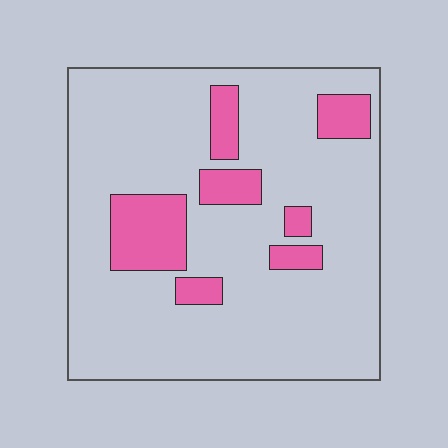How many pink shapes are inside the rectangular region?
7.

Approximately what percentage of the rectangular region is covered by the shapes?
Approximately 15%.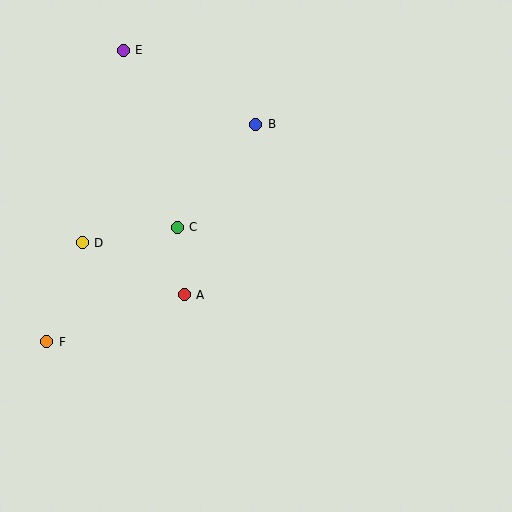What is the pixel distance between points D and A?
The distance between D and A is 114 pixels.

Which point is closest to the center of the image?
Point A at (184, 295) is closest to the center.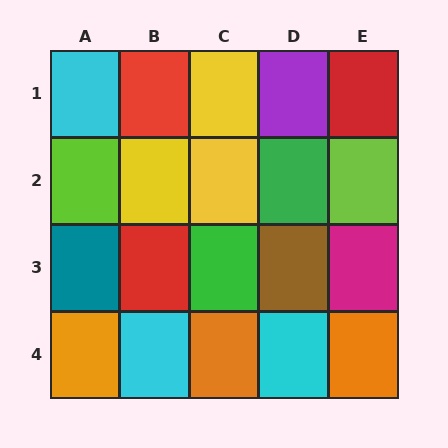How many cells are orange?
3 cells are orange.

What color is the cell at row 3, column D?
Brown.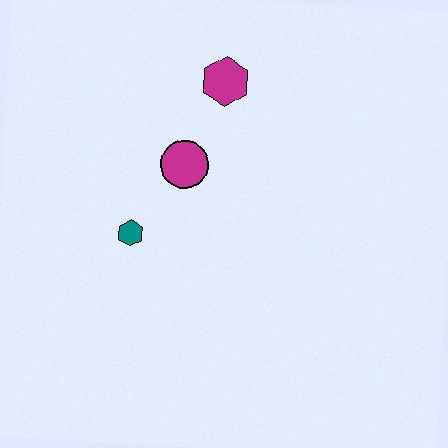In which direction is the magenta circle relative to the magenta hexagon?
The magenta circle is below the magenta hexagon.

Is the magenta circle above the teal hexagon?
Yes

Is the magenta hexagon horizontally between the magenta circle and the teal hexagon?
No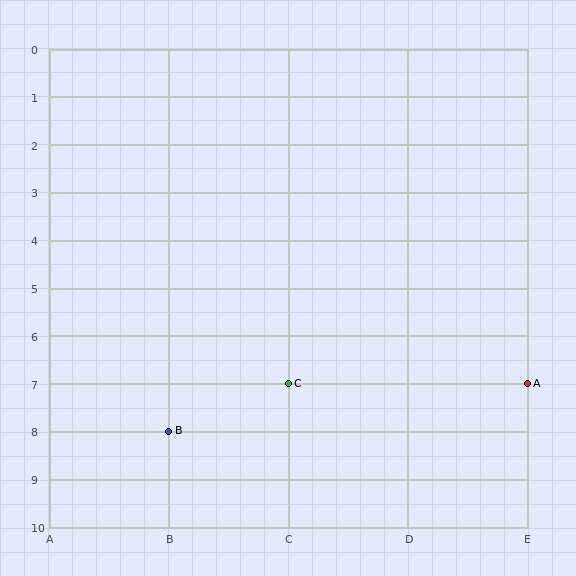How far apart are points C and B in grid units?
Points C and B are 1 column and 1 row apart (about 1.4 grid units diagonally).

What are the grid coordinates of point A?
Point A is at grid coordinates (E, 7).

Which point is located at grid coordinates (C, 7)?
Point C is at (C, 7).